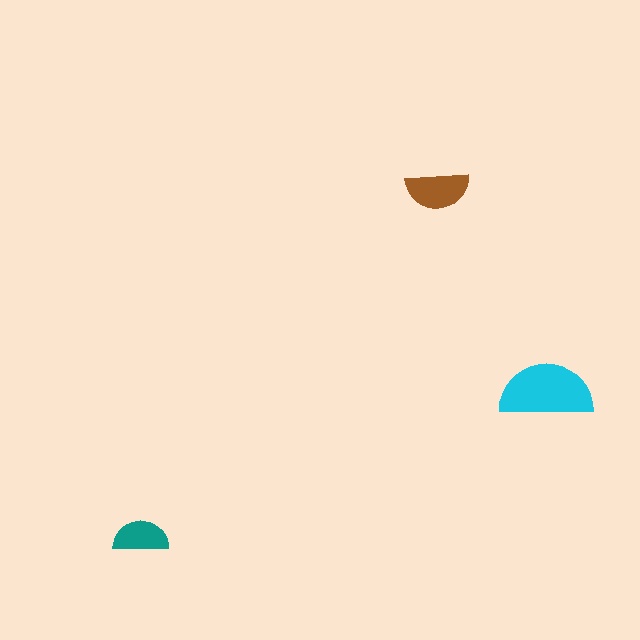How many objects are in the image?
There are 3 objects in the image.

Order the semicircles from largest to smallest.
the cyan one, the brown one, the teal one.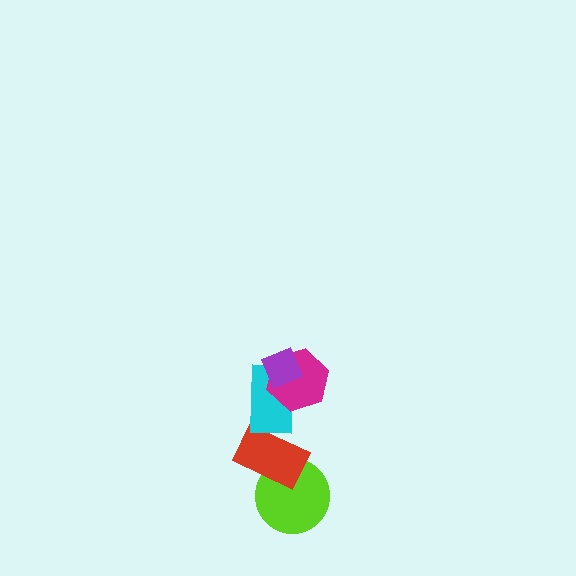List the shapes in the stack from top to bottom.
From top to bottom: the purple diamond, the magenta hexagon, the cyan rectangle, the red rectangle, the lime circle.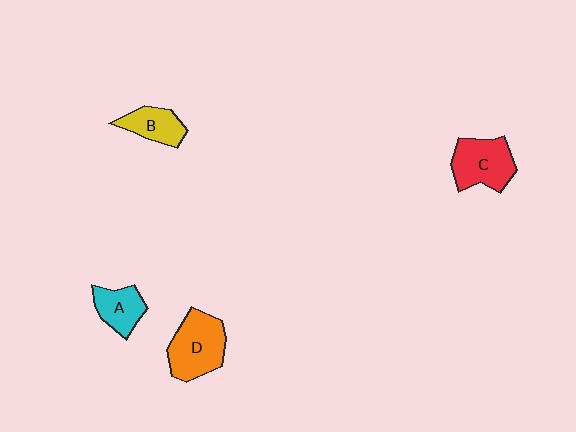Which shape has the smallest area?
Shape B (yellow).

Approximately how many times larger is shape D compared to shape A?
Approximately 1.6 times.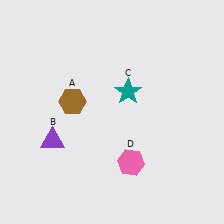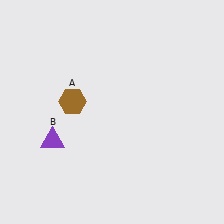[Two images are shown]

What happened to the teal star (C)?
The teal star (C) was removed in Image 2. It was in the top-right area of Image 1.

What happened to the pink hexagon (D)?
The pink hexagon (D) was removed in Image 2. It was in the bottom-right area of Image 1.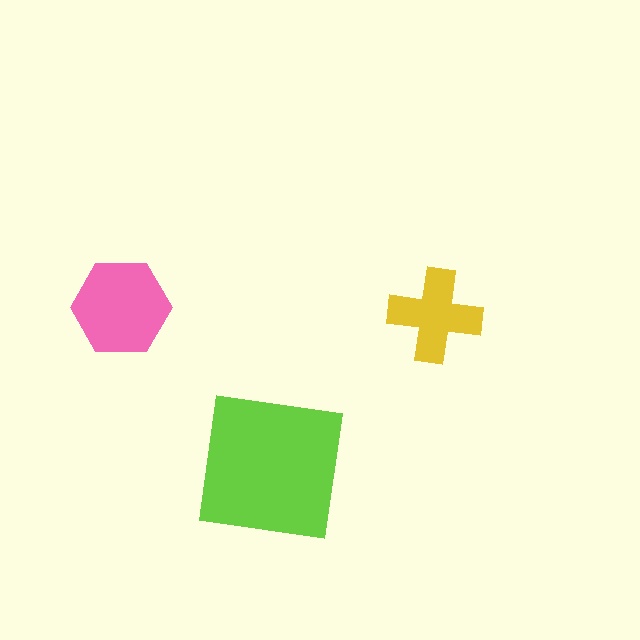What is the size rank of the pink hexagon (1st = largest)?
2nd.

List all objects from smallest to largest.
The yellow cross, the pink hexagon, the lime square.